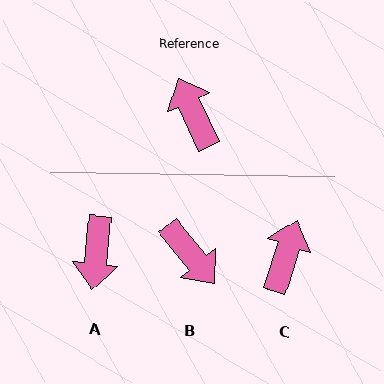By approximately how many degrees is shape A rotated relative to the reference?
Approximately 150 degrees counter-clockwise.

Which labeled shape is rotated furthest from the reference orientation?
B, about 166 degrees away.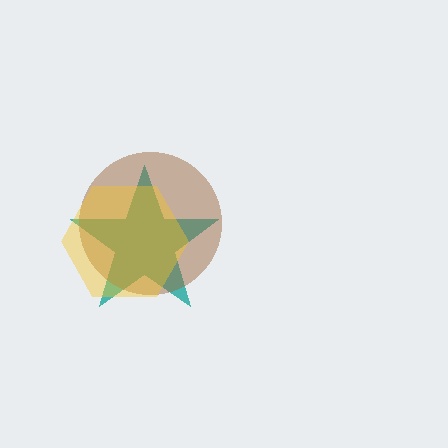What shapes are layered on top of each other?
The layered shapes are: a teal star, a brown circle, a yellow hexagon.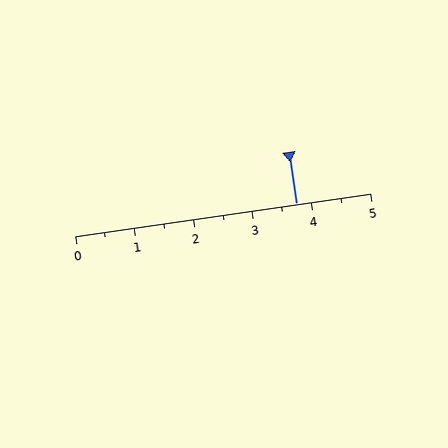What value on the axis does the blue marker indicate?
The marker indicates approximately 3.8.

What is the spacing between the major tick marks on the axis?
The major ticks are spaced 1 apart.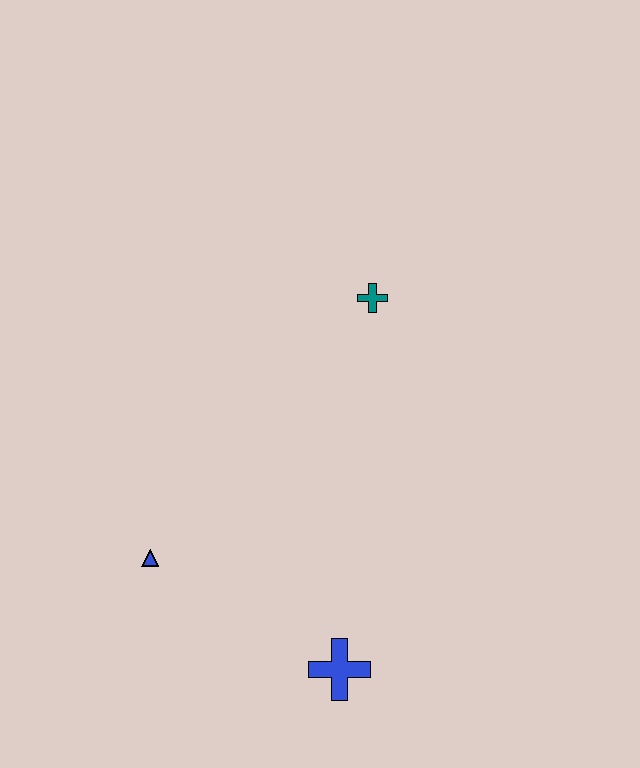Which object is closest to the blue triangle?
The blue cross is closest to the blue triangle.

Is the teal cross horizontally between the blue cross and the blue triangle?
No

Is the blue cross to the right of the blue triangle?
Yes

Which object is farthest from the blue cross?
The teal cross is farthest from the blue cross.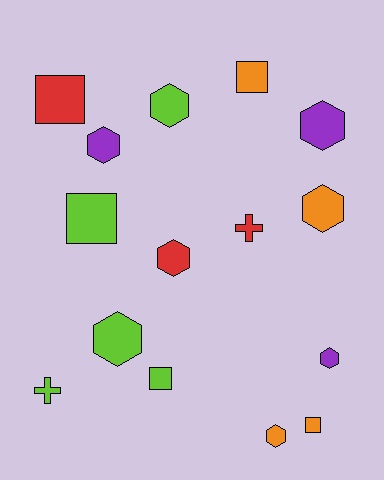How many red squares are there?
There is 1 red square.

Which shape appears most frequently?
Hexagon, with 8 objects.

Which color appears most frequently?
Lime, with 5 objects.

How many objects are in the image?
There are 15 objects.